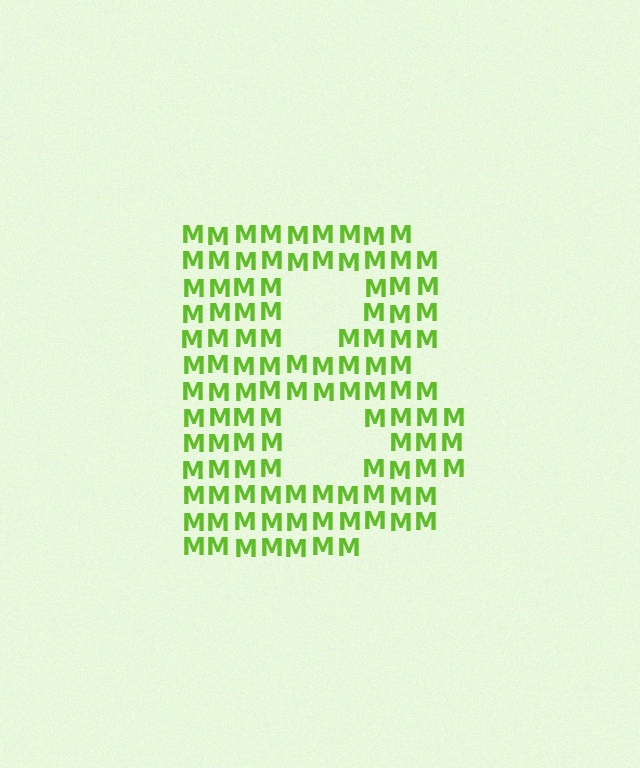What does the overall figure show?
The overall figure shows the letter B.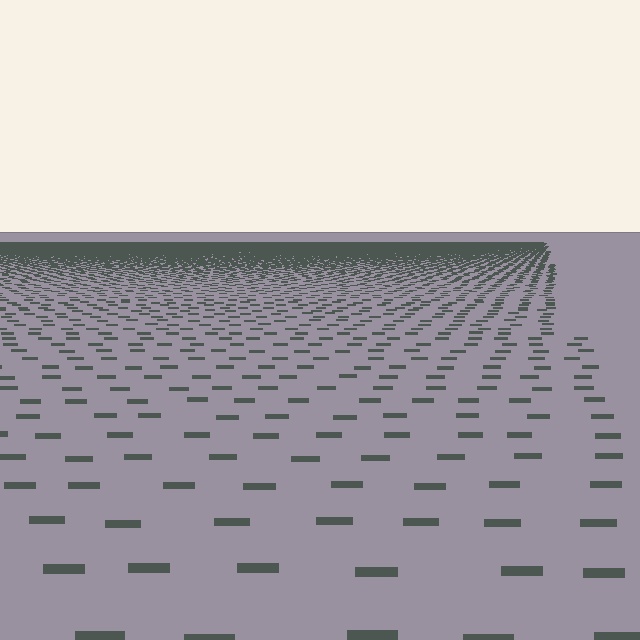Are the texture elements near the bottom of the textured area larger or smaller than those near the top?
Larger. Near the bottom, elements are closer to the viewer and appear at a bigger on-screen size.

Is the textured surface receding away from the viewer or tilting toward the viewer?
The surface is receding away from the viewer. Texture elements get smaller and denser toward the top.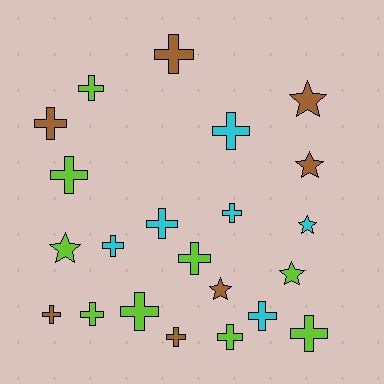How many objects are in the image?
There are 22 objects.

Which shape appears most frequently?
Cross, with 16 objects.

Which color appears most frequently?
Lime, with 9 objects.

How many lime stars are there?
There are 2 lime stars.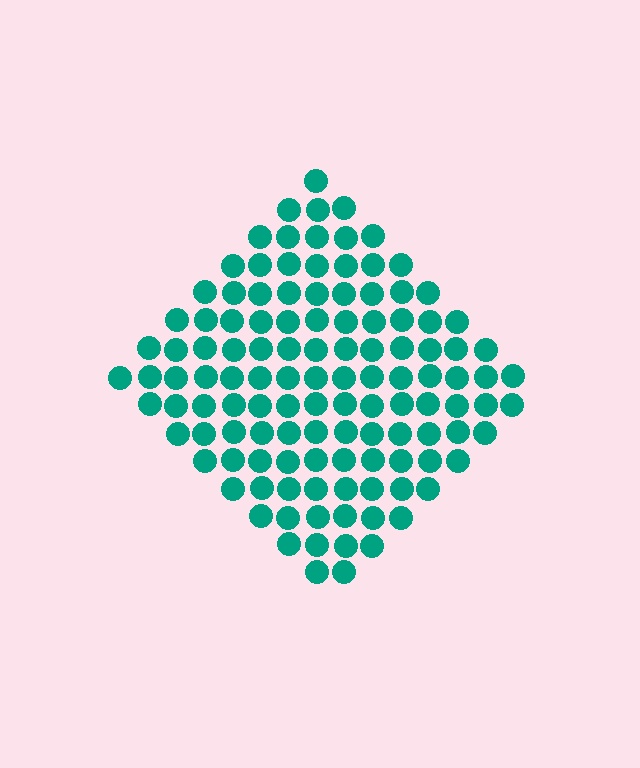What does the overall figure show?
The overall figure shows a diamond.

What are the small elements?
The small elements are circles.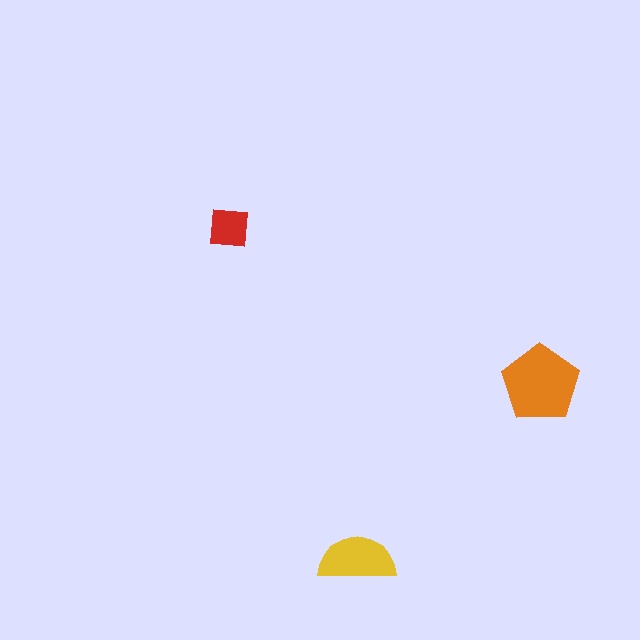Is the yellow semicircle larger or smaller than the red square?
Larger.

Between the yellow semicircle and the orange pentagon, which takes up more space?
The orange pentagon.